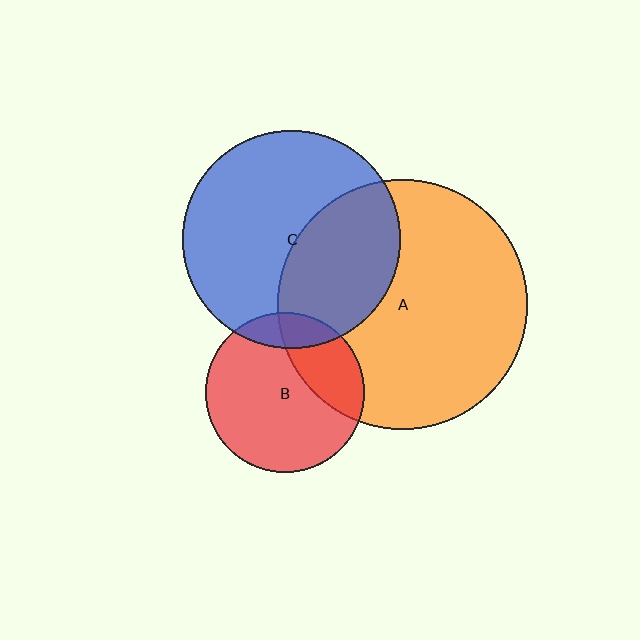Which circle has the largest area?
Circle A (orange).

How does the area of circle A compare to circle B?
Approximately 2.5 times.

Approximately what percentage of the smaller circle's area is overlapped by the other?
Approximately 25%.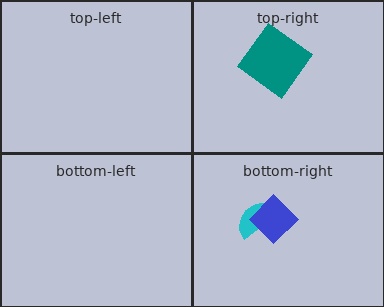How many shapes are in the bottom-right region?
2.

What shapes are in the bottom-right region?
The cyan semicircle, the blue diamond.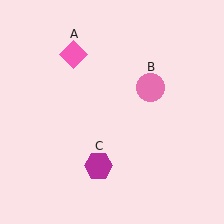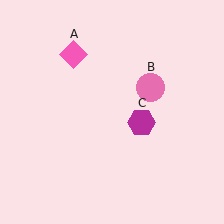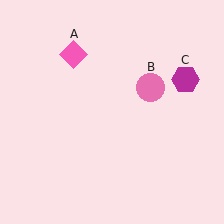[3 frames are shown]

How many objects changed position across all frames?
1 object changed position: magenta hexagon (object C).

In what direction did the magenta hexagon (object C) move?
The magenta hexagon (object C) moved up and to the right.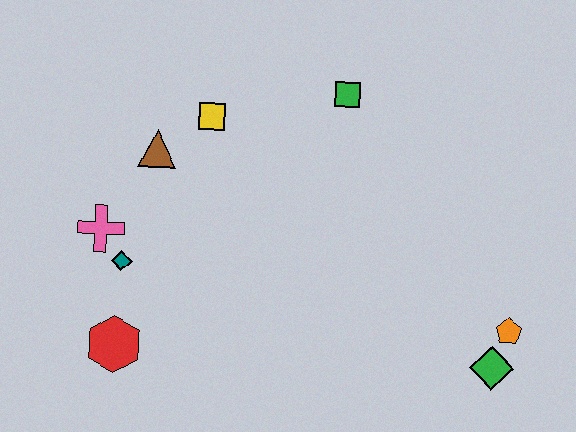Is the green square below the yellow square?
No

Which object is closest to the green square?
The yellow square is closest to the green square.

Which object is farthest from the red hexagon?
The orange pentagon is farthest from the red hexagon.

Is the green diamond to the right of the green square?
Yes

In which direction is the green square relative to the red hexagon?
The green square is above the red hexagon.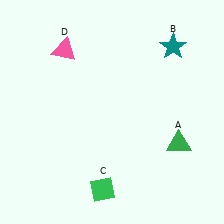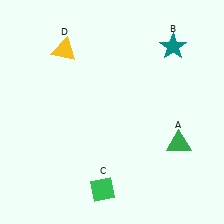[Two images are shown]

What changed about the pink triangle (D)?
In Image 1, D is pink. In Image 2, it changed to yellow.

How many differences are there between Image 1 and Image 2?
There is 1 difference between the two images.